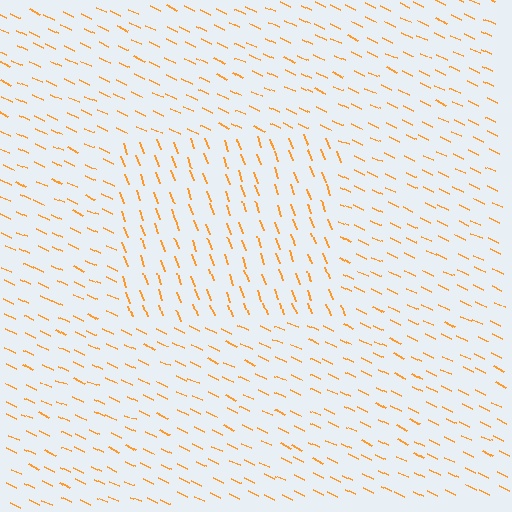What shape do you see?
I see a rectangle.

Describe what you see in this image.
The image is filled with small orange line segments. A rectangle region in the image has lines oriented differently from the surrounding lines, creating a visible texture boundary.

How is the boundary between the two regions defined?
The boundary is defined purely by a change in line orientation (approximately 45 degrees difference). All lines are the same color and thickness.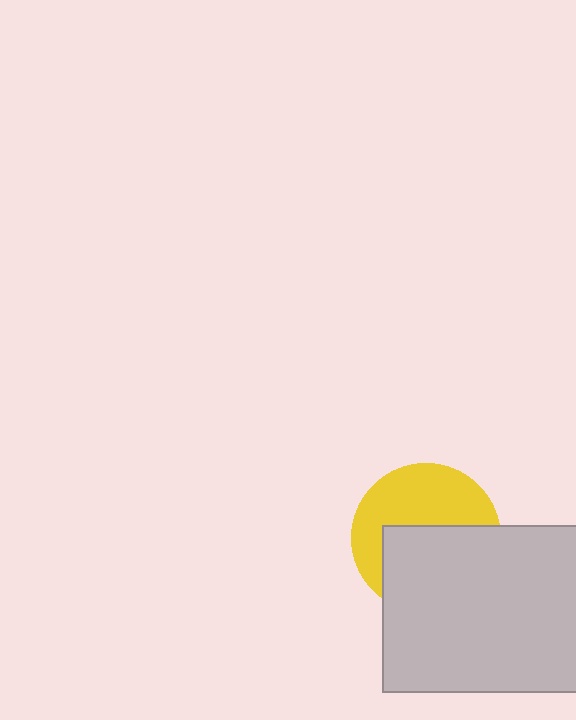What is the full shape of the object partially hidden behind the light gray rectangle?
The partially hidden object is a yellow circle.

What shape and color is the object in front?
The object in front is a light gray rectangle.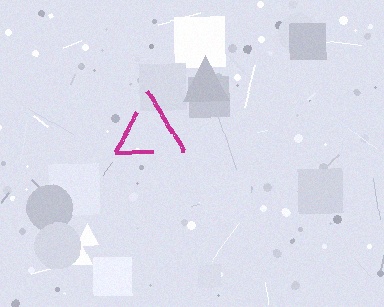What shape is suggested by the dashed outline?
The dashed outline suggests a triangle.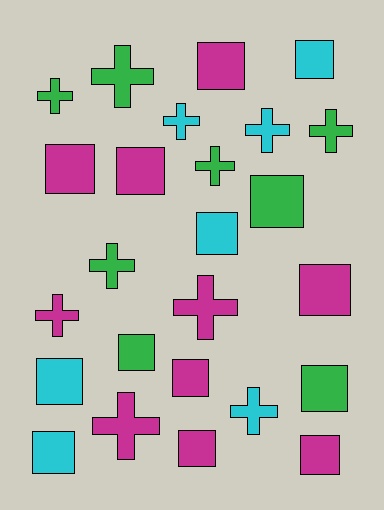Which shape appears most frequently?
Square, with 14 objects.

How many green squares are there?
There are 3 green squares.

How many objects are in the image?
There are 25 objects.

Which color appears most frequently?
Magenta, with 10 objects.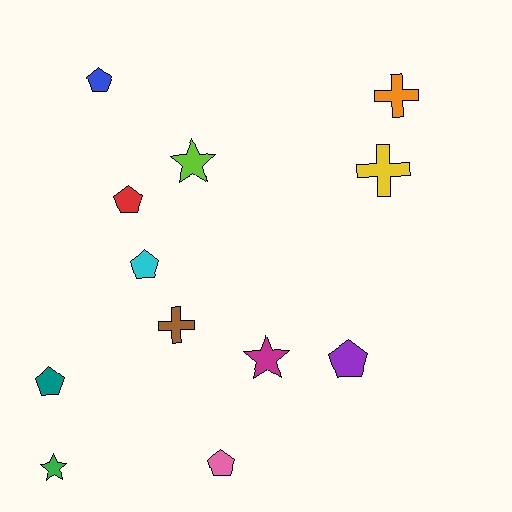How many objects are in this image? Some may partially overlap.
There are 12 objects.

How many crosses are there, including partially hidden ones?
There are 3 crosses.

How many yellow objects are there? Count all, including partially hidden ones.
There is 1 yellow object.